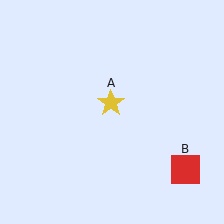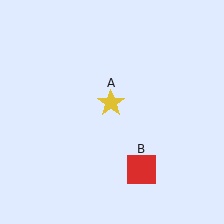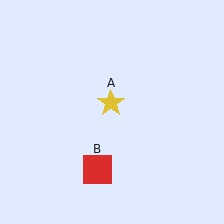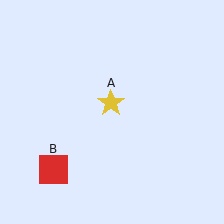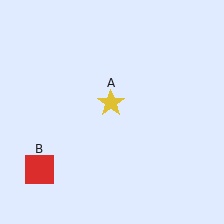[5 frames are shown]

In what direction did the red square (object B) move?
The red square (object B) moved left.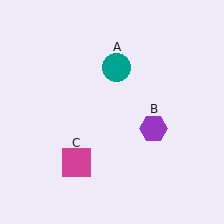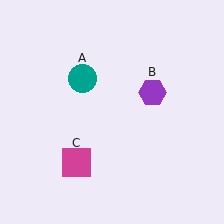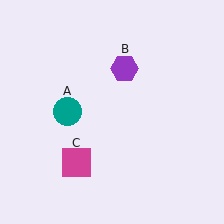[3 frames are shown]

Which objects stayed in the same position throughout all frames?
Magenta square (object C) remained stationary.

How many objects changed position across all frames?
2 objects changed position: teal circle (object A), purple hexagon (object B).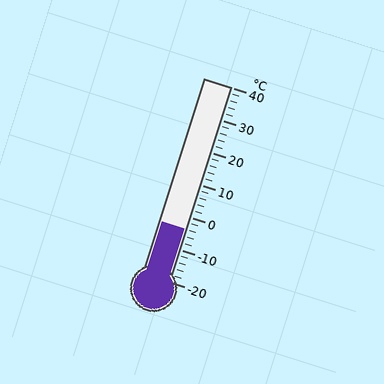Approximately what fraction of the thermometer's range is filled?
The thermometer is filled to approximately 25% of its range.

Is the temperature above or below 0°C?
The temperature is below 0°C.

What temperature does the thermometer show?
The thermometer shows approximately -4°C.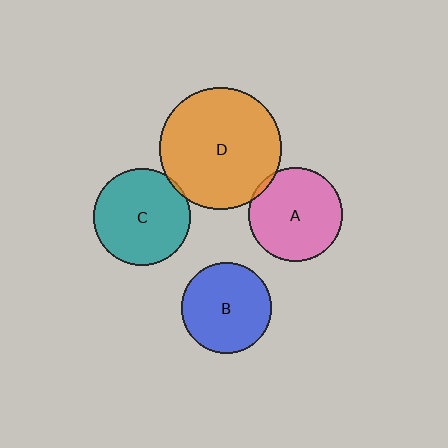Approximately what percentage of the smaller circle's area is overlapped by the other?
Approximately 5%.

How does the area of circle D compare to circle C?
Approximately 1.6 times.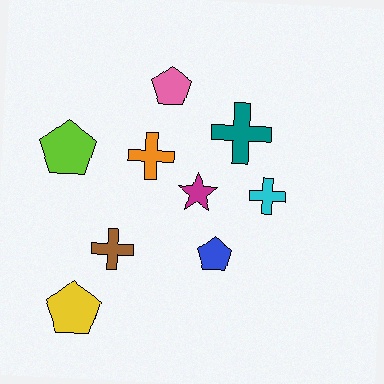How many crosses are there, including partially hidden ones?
There are 4 crosses.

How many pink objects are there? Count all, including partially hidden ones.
There is 1 pink object.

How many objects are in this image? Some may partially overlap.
There are 9 objects.